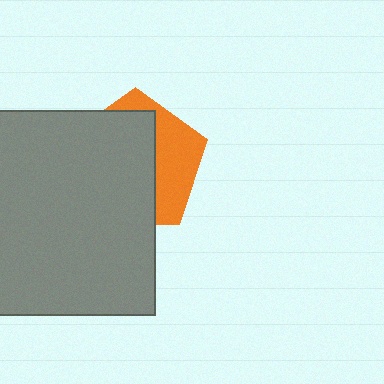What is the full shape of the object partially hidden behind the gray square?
The partially hidden object is an orange pentagon.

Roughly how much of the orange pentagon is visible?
A small part of it is visible (roughly 35%).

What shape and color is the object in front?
The object in front is a gray square.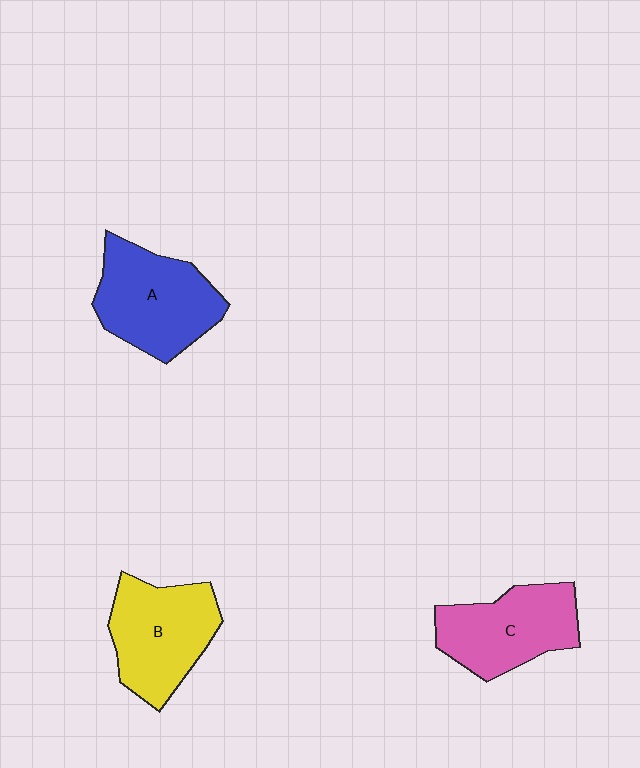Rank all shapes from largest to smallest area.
From largest to smallest: A (blue), B (yellow), C (pink).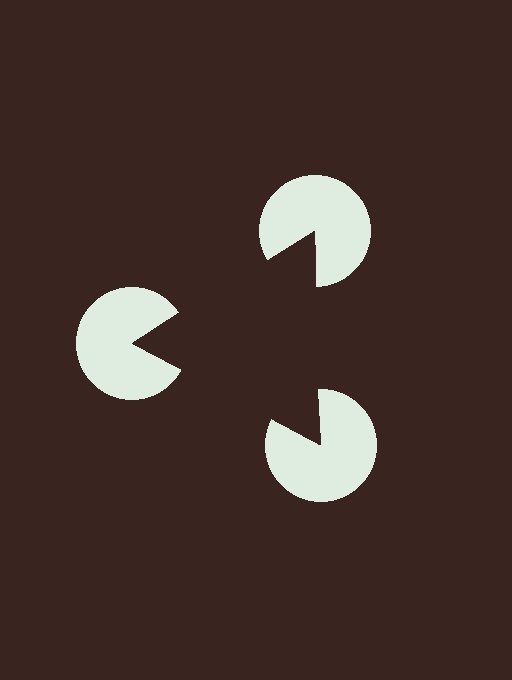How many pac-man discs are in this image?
There are 3 — one at each vertex of the illusory triangle.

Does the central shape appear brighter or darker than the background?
It typically appears slightly darker than the background, even though no actual brightness change is drawn.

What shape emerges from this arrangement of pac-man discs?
An illusory triangle — its edges are inferred from the aligned wedge cuts in the pac-man discs, not physically drawn.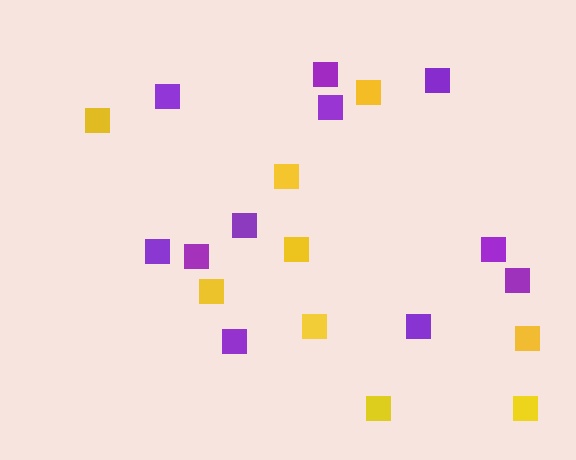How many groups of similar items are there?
There are 2 groups: one group of yellow squares (9) and one group of purple squares (11).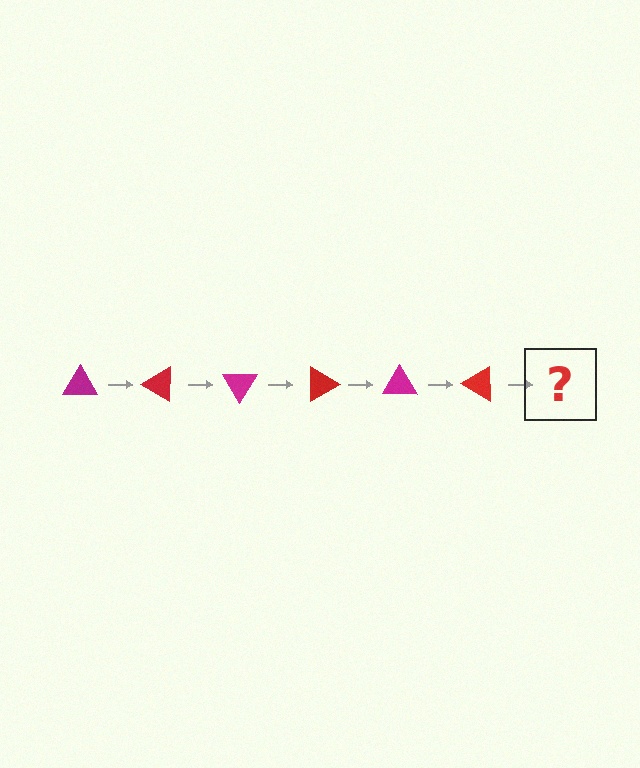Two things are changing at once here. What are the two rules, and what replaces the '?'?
The two rules are that it rotates 30 degrees each step and the color cycles through magenta and red. The '?' should be a magenta triangle, rotated 180 degrees from the start.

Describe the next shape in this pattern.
It should be a magenta triangle, rotated 180 degrees from the start.